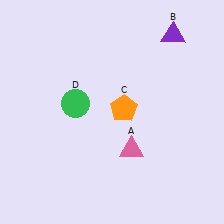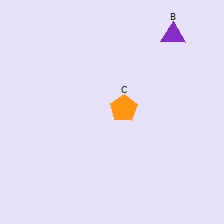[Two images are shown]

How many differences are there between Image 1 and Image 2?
There are 2 differences between the two images.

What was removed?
The green circle (D), the pink triangle (A) were removed in Image 2.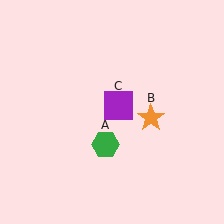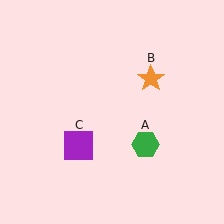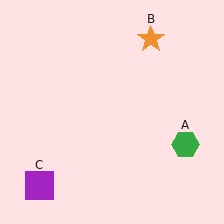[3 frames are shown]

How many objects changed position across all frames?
3 objects changed position: green hexagon (object A), orange star (object B), purple square (object C).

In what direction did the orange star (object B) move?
The orange star (object B) moved up.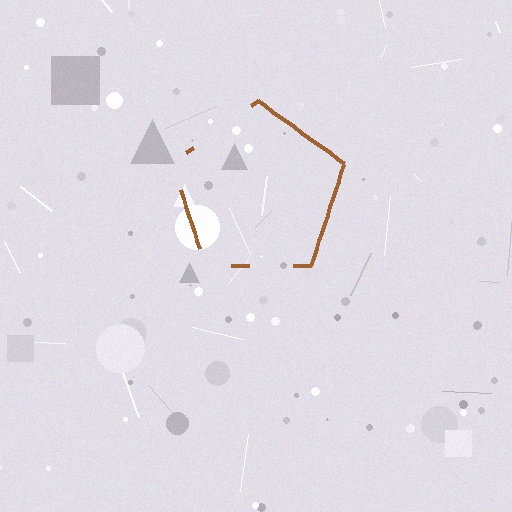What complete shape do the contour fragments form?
The contour fragments form a pentagon.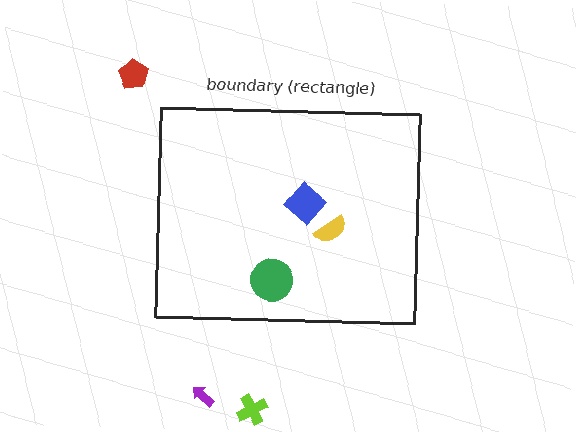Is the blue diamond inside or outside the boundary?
Inside.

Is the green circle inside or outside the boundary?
Inside.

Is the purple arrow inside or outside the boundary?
Outside.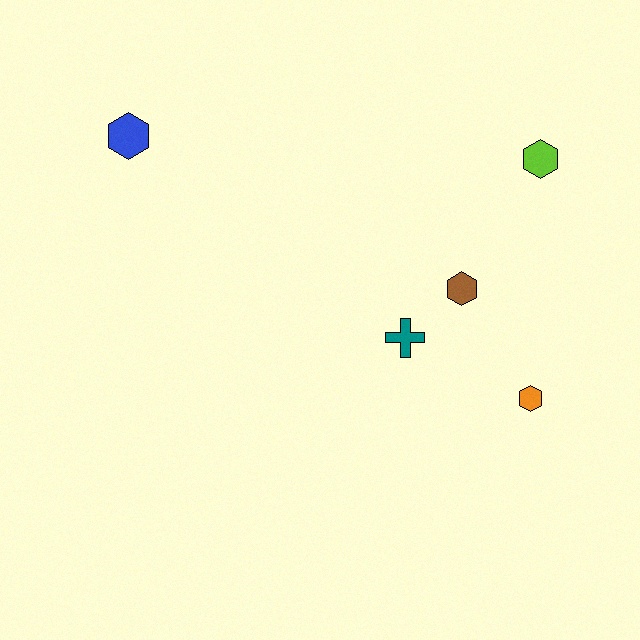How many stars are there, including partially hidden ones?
There are no stars.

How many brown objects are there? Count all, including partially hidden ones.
There is 1 brown object.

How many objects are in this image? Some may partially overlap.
There are 5 objects.